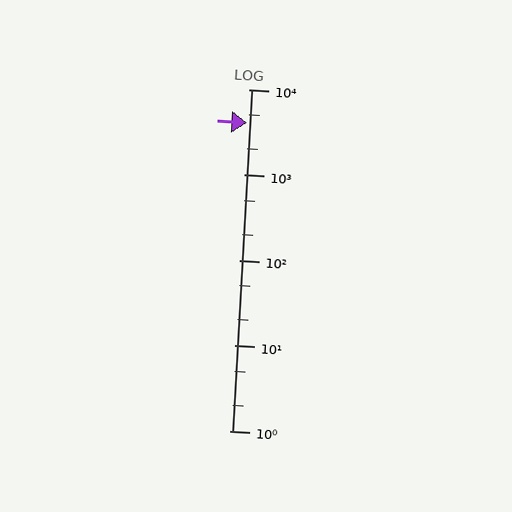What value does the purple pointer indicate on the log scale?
The pointer indicates approximately 4100.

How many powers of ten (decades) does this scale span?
The scale spans 4 decades, from 1 to 10000.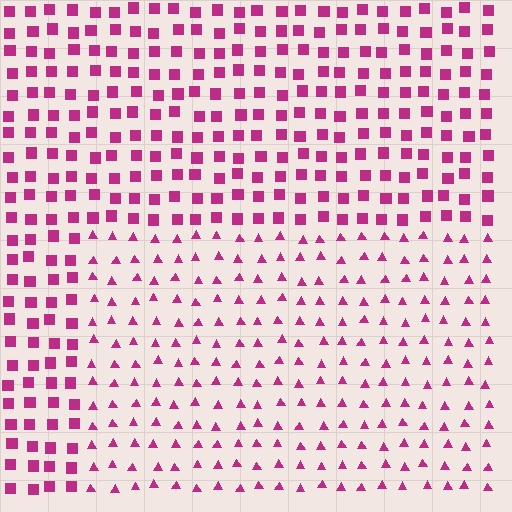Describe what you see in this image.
The image is filled with small magenta elements arranged in a uniform grid. A rectangle-shaped region contains triangles, while the surrounding area contains squares. The boundary is defined purely by the change in element shape.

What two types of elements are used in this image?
The image uses triangles inside the rectangle region and squares outside it.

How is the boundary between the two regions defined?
The boundary is defined by a change in element shape: triangles inside vs. squares outside. All elements share the same color and spacing.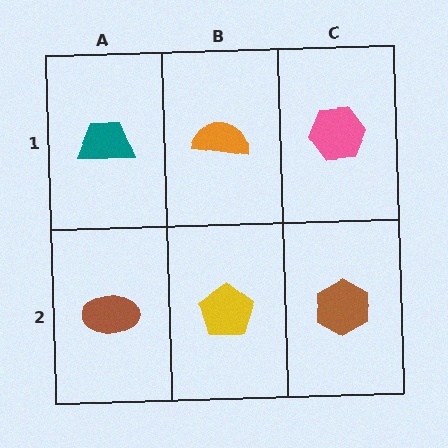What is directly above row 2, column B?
An orange semicircle.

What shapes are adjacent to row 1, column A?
A brown ellipse (row 2, column A), an orange semicircle (row 1, column B).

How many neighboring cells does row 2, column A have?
2.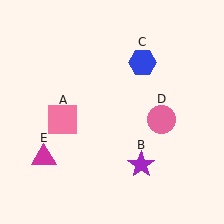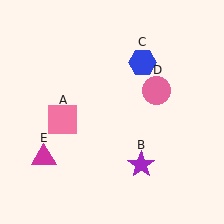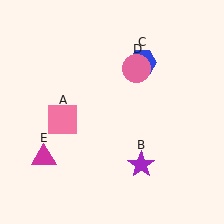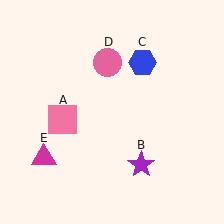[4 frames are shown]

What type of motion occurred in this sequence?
The pink circle (object D) rotated counterclockwise around the center of the scene.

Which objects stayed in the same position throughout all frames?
Pink square (object A) and purple star (object B) and blue hexagon (object C) and magenta triangle (object E) remained stationary.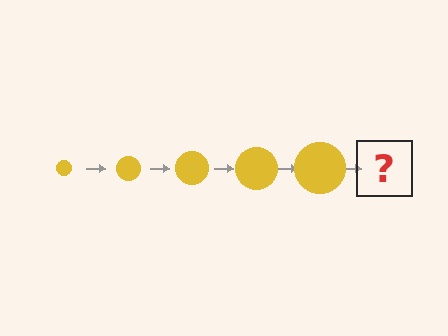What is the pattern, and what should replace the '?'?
The pattern is that the circle gets progressively larger each step. The '?' should be a yellow circle, larger than the previous one.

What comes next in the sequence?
The next element should be a yellow circle, larger than the previous one.